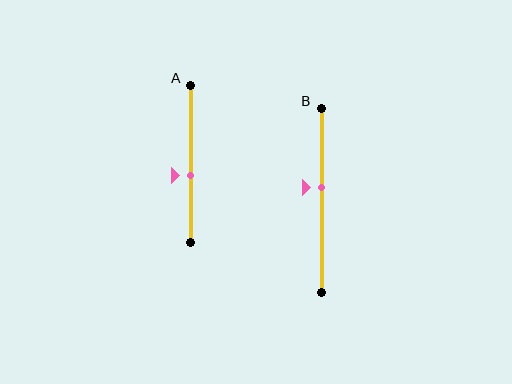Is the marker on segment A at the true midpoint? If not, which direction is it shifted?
No, the marker on segment A is shifted downward by about 7% of the segment length.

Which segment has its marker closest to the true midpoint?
Segment B has its marker closest to the true midpoint.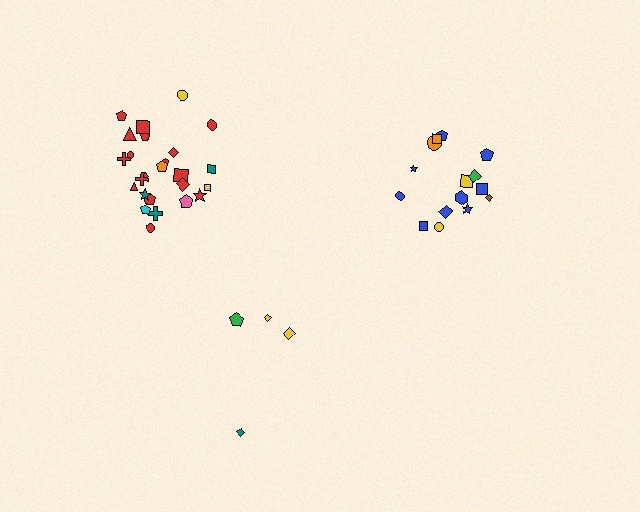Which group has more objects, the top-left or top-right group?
The top-left group.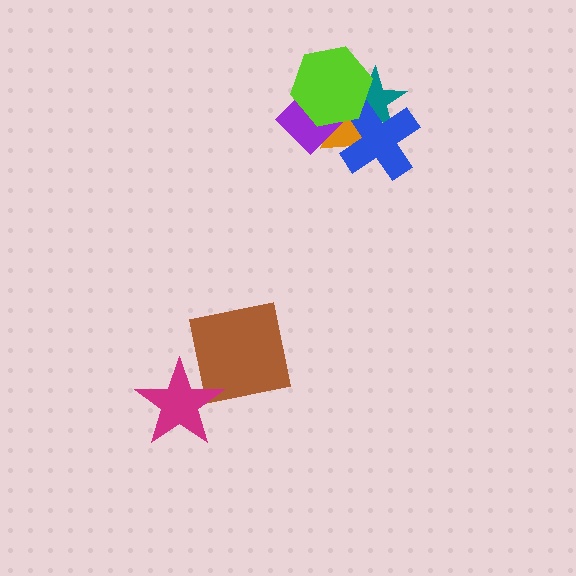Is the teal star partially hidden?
Yes, it is partially covered by another shape.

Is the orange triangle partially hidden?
Yes, it is partially covered by another shape.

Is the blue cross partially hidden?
Yes, it is partially covered by another shape.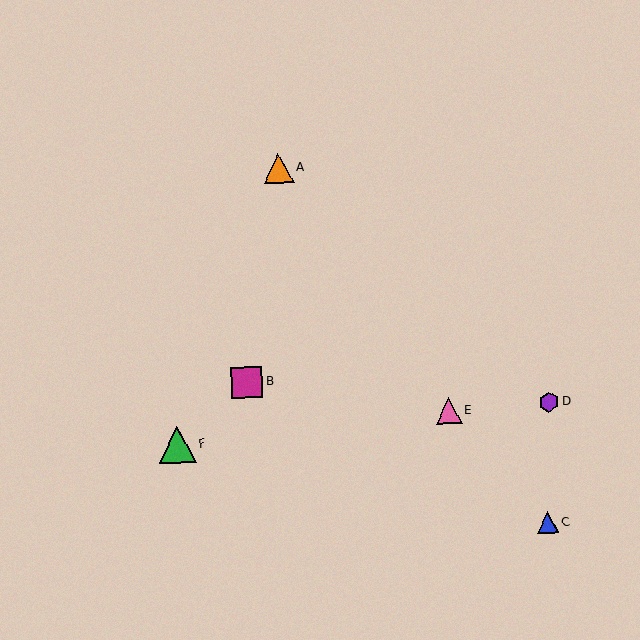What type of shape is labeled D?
Shape D is a purple hexagon.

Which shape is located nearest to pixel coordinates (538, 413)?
The purple hexagon (labeled D) at (549, 402) is nearest to that location.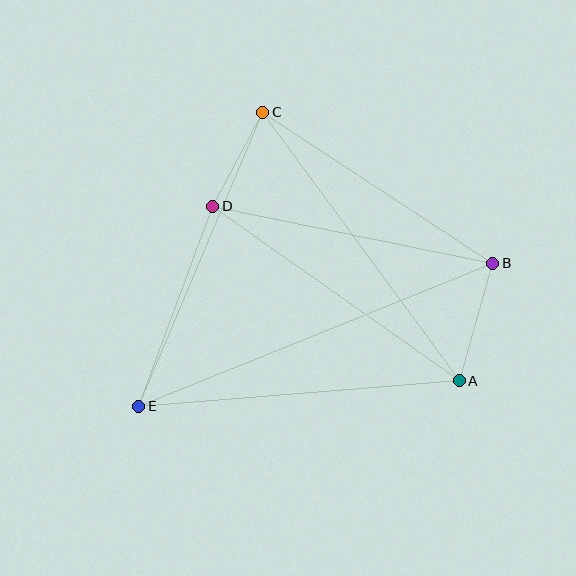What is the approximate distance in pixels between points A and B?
The distance between A and B is approximately 123 pixels.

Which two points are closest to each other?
Points C and D are closest to each other.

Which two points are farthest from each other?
Points B and E are farthest from each other.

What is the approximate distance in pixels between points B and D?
The distance between B and D is approximately 286 pixels.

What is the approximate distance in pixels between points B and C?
The distance between B and C is approximately 275 pixels.